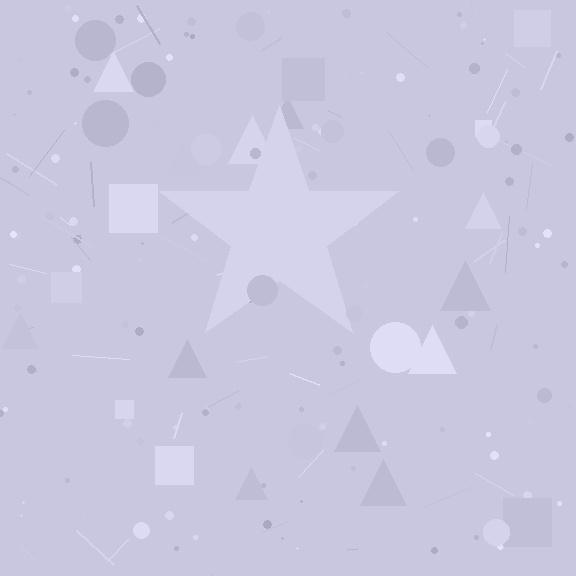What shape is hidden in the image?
A star is hidden in the image.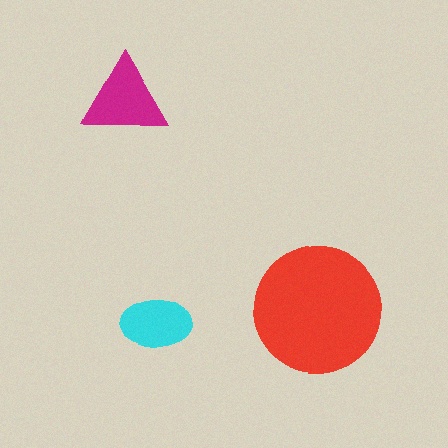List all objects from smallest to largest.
The cyan ellipse, the magenta triangle, the red circle.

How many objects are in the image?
There are 3 objects in the image.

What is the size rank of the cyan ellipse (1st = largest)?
3rd.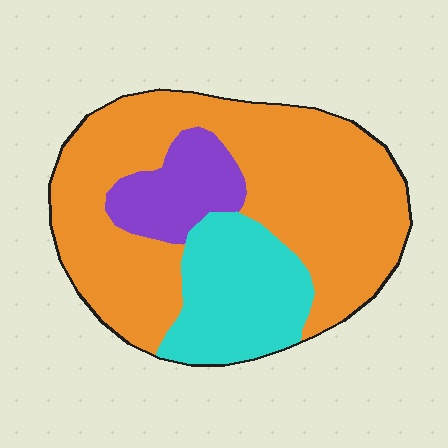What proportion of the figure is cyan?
Cyan takes up about one fifth (1/5) of the figure.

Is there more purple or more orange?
Orange.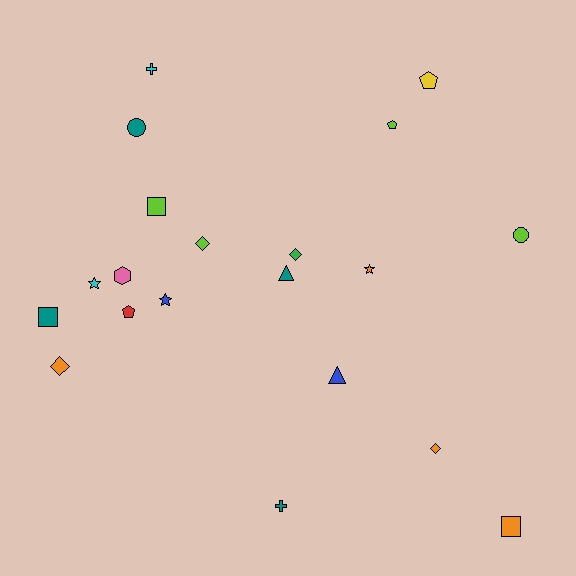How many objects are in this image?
There are 20 objects.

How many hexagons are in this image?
There is 1 hexagon.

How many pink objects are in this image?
There is 1 pink object.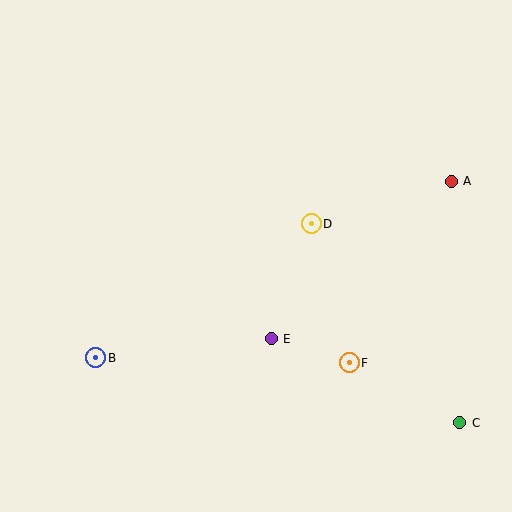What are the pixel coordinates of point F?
Point F is at (349, 363).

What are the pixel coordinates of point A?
Point A is at (451, 181).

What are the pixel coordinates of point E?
Point E is at (271, 339).